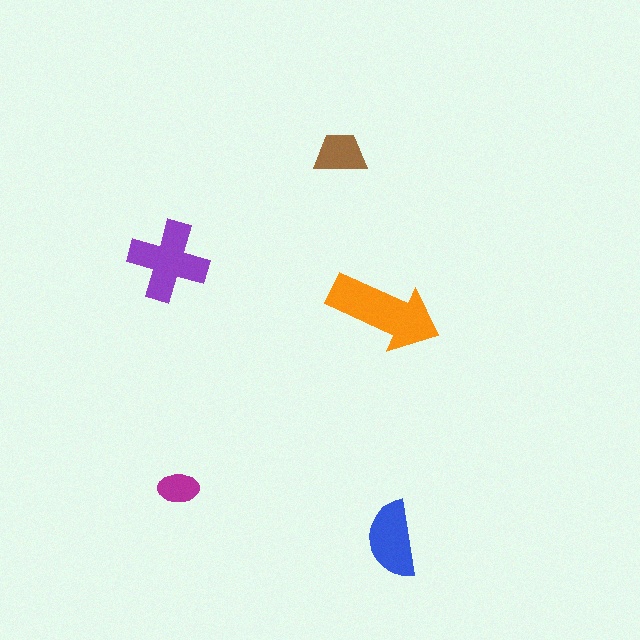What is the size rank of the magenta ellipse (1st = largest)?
5th.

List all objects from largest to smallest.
The orange arrow, the purple cross, the blue semicircle, the brown trapezoid, the magenta ellipse.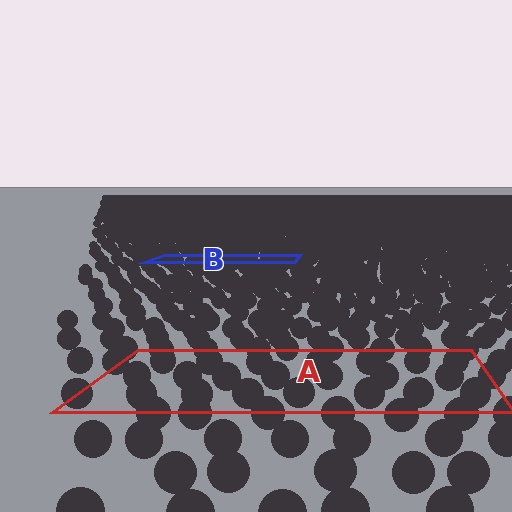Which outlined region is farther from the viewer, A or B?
Region B is farther from the viewer — the texture elements inside it appear smaller and more densely packed.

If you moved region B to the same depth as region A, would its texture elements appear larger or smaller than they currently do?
They would appear larger. At a closer depth, the same texture elements are projected at a bigger on-screen size.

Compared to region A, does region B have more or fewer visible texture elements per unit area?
Region B has more texture elements per unit area — they are packed more densely because it is farther away.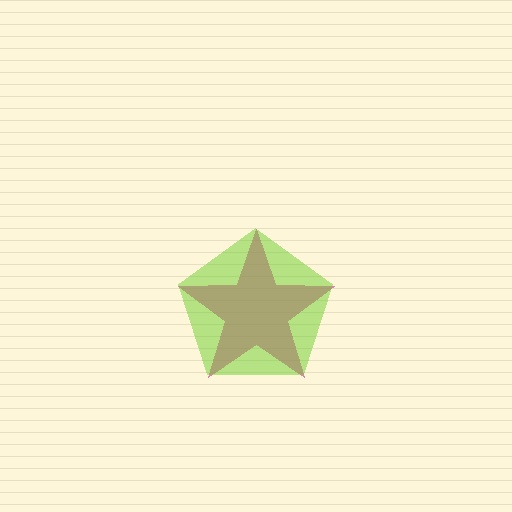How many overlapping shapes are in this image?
There are 2 overlapping shapes in the image.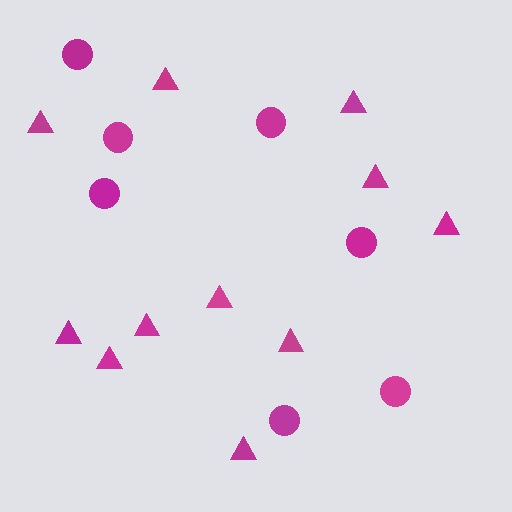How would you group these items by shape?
There are 2 groups: one group of triangles (11) and one group of circles (7).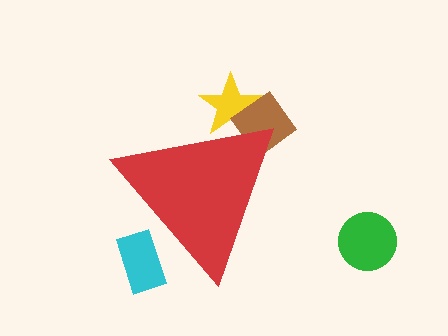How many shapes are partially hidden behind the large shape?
3 shapes are partially hidden.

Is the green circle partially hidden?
No, the green circle is fully visible.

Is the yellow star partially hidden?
Yes, the yellow star is partially hidden behind the red triangle.